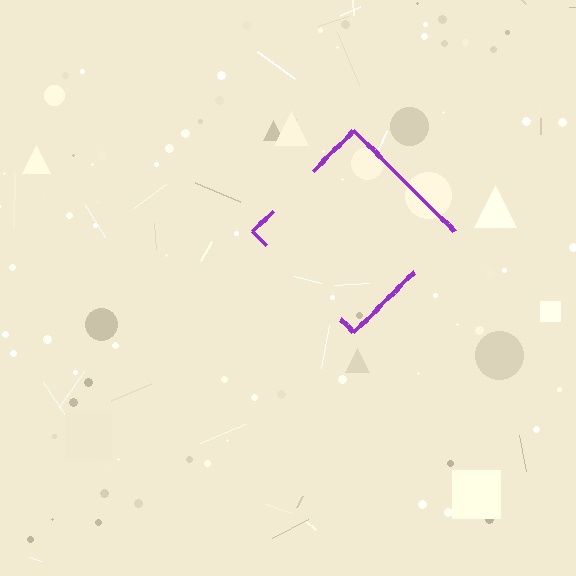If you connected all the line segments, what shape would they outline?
They would outline a diamond.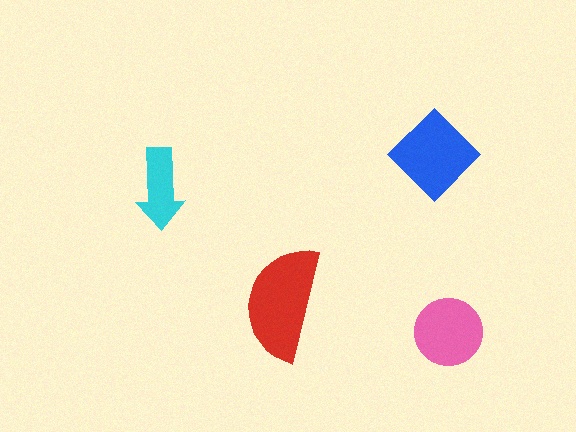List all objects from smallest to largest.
The cyan arrow, the pink circle, the blue diamond, the red semicircle.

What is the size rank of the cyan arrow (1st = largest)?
4th.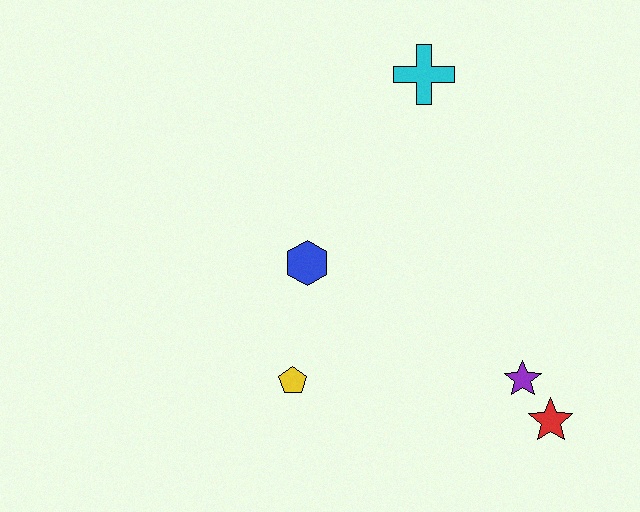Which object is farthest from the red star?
The cyan cross is farthest from the red star.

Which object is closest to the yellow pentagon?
The blue hexagon is closest to the yellow pentagon.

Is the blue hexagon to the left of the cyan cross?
Yes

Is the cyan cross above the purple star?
Yes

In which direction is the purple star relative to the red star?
The purple star is above the red star.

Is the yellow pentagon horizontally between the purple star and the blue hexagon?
No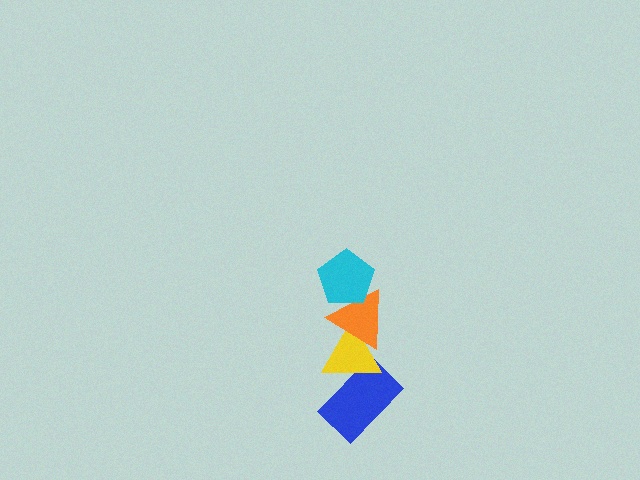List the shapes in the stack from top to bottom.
From top to bottom: the cyan pentagon, the orange triangle, the yellow triangle, the blue rectangle.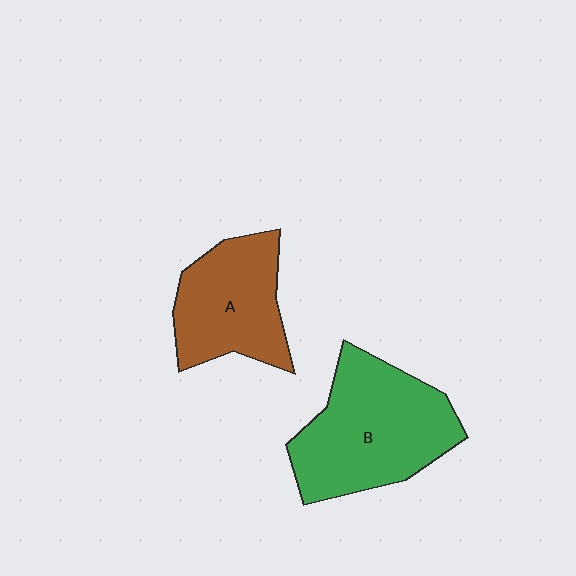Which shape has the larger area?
Shape B (green).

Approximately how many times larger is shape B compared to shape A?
Approximately 1.4 times.